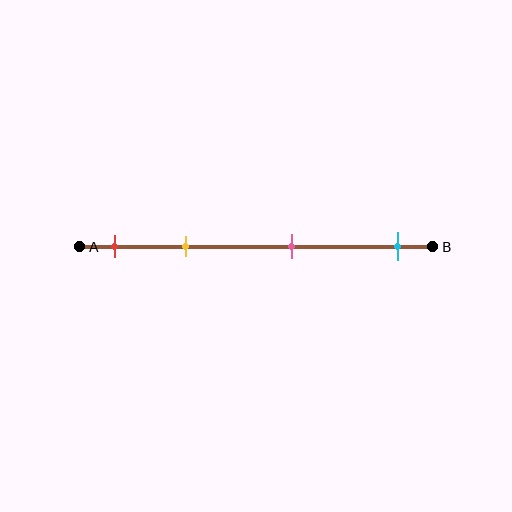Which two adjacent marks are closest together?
The red and yellow marks are the closest adjacent pair.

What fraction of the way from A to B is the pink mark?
The pink mark is approximately 60% (0.6) of the way from A to B.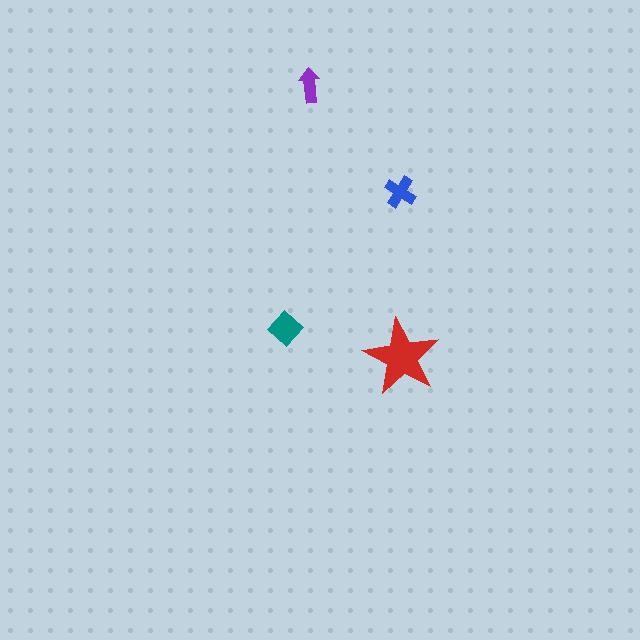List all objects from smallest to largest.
The purple arrow, the blue cross, the teal diamond, the red star.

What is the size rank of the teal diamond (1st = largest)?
2nd.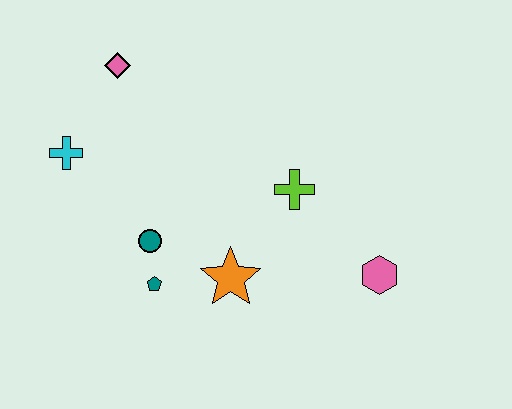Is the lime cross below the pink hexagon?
No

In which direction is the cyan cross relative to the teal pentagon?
The cyan cross is above the teal pentagon.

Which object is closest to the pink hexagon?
The lime cross is closest to the pink hexagon.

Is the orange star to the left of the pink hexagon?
Yes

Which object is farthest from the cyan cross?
The pink hexagon is farthest from the cyan cross.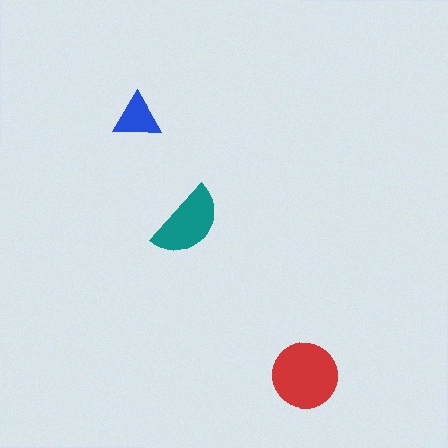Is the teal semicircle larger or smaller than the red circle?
Smaller.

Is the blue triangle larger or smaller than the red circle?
Smaller.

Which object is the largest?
The red circle.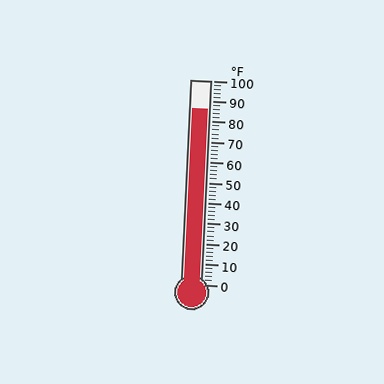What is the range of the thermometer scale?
The thermometer scale ranges from 0°F to 100°F.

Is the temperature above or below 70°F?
The temperature is above 70°F.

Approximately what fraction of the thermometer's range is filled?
The thermometer is filled to approximately 85% of its range.